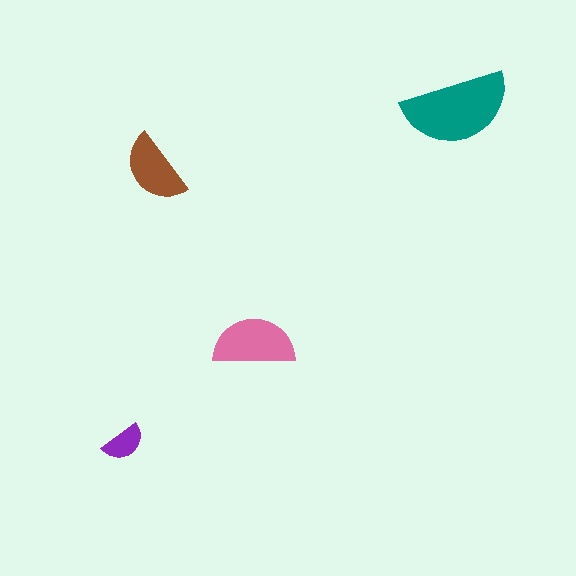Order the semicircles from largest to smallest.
the teal one, the pink one, the brown one, the purple one.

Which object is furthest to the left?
The purple semicircle is leftmost.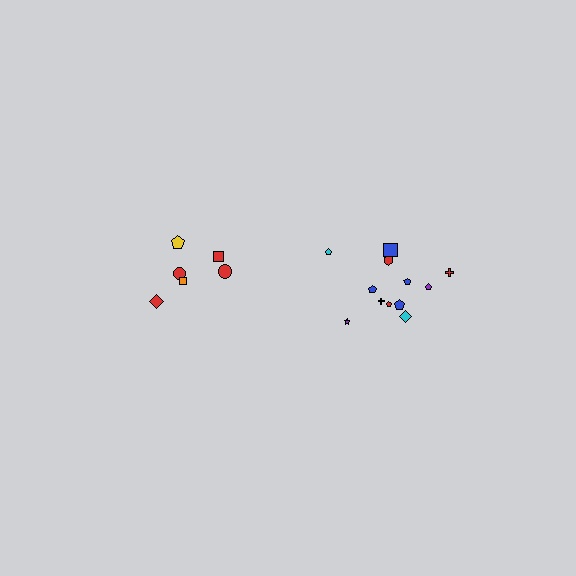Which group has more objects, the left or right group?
The right group.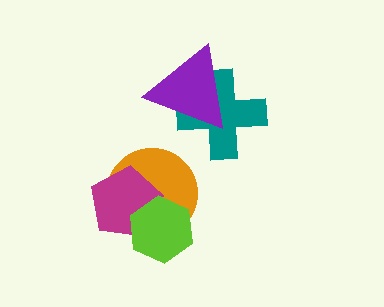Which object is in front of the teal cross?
The purple triangle is in front of the teal cross.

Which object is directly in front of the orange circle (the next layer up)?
The magenta pentagon is directly in front of the orange circle.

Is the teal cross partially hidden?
Yes, it is partially covered by another shape.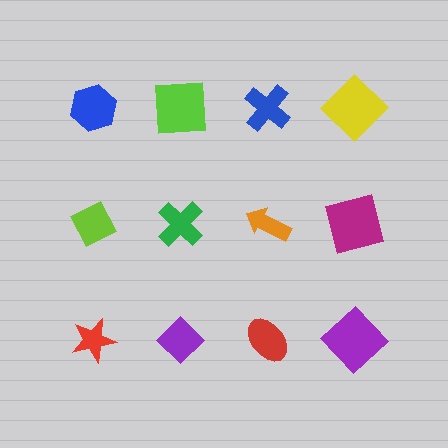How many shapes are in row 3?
4 shapes.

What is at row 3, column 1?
A red star.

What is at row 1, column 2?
A lime square.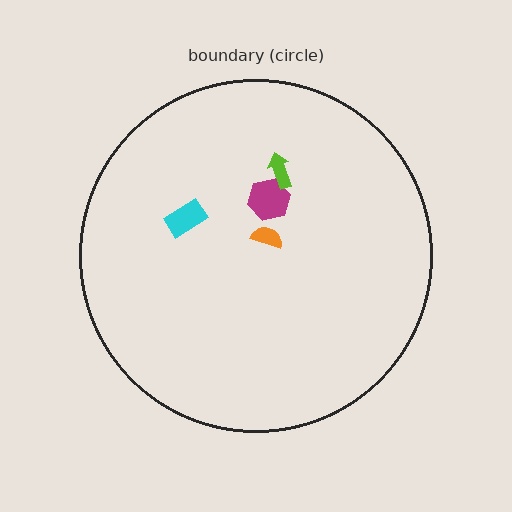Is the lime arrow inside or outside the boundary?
Inside.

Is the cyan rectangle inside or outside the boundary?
Inside.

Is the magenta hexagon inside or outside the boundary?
Inside.